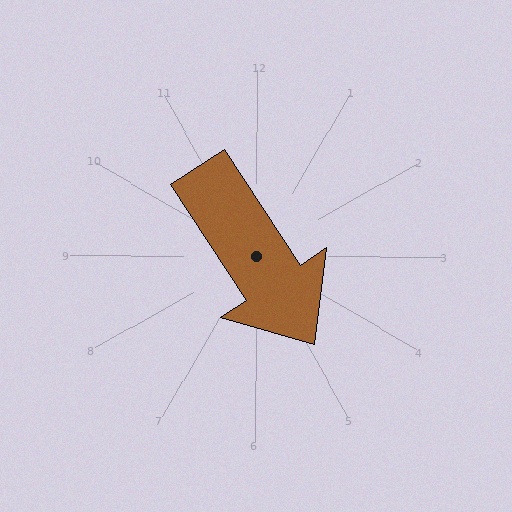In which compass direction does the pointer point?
Southeast.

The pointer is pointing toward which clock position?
Roughly 5 o'clock.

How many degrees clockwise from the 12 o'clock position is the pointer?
Approximately 147 degrees.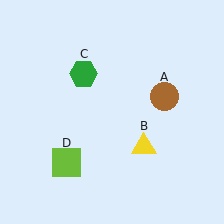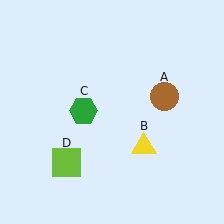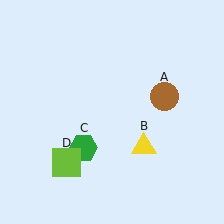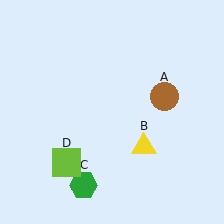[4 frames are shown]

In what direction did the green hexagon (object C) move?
The green hexagon (object C) moved down.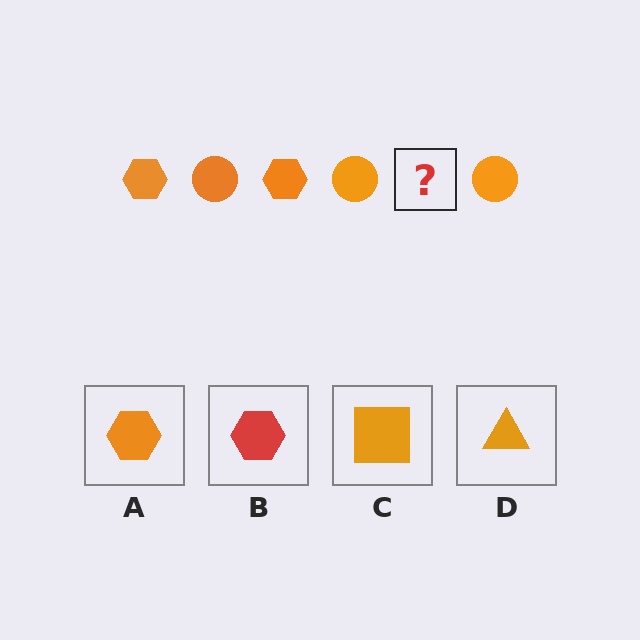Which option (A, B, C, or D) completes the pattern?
A.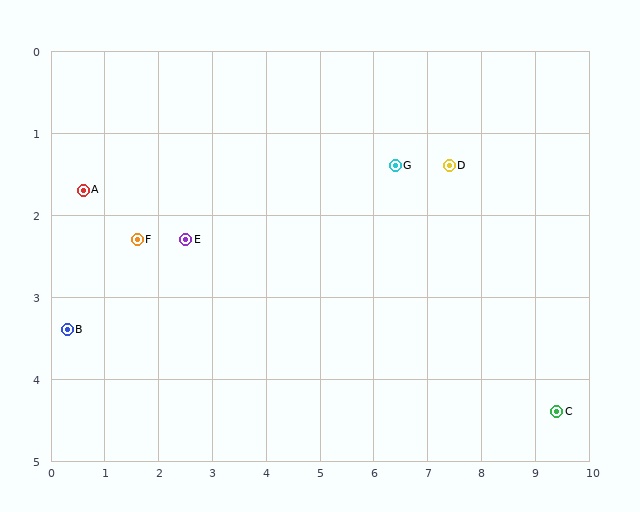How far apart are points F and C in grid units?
Points F and C are about 8.1 grid units apart.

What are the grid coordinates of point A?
Point A is at approximately (0.6, 1.7).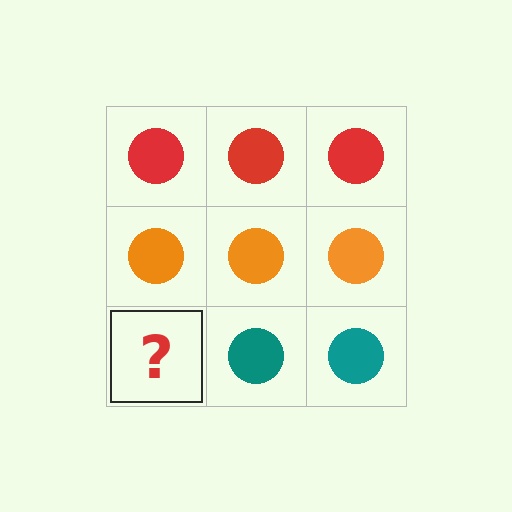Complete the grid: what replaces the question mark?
The question mark should be replaced with a teal circle.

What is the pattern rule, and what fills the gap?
The rule is that each row has a consistent color. The gap should be filled with a teal circle.